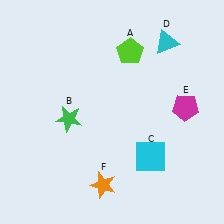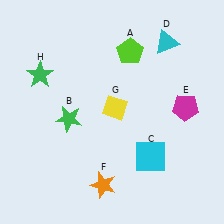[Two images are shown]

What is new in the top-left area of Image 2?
A green star (H) was added in the top-left area of Image 2.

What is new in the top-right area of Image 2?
A yellow diamond (G) was added in the top-right area of Image 2.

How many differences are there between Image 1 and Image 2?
There are 2 differences between the two images.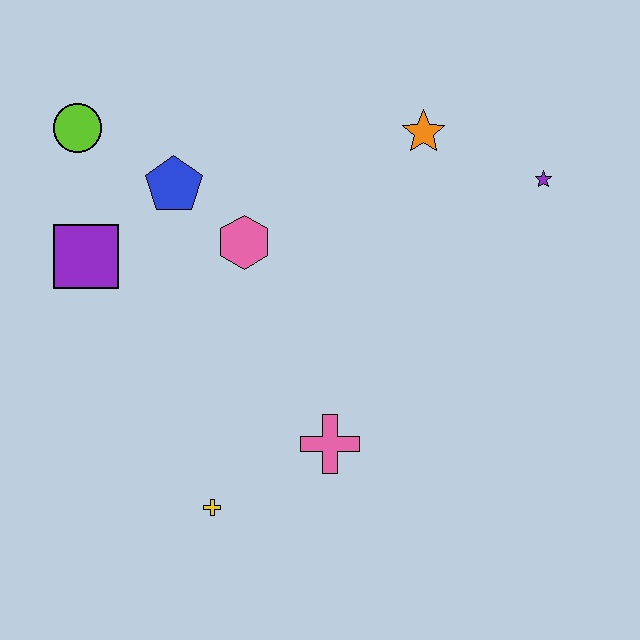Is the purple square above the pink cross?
Yes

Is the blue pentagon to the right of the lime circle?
Yes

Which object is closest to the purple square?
The blue pentagon is closest to the purple square.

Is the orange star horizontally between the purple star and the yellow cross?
Yes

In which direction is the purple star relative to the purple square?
The purple star is to the right of the purple square.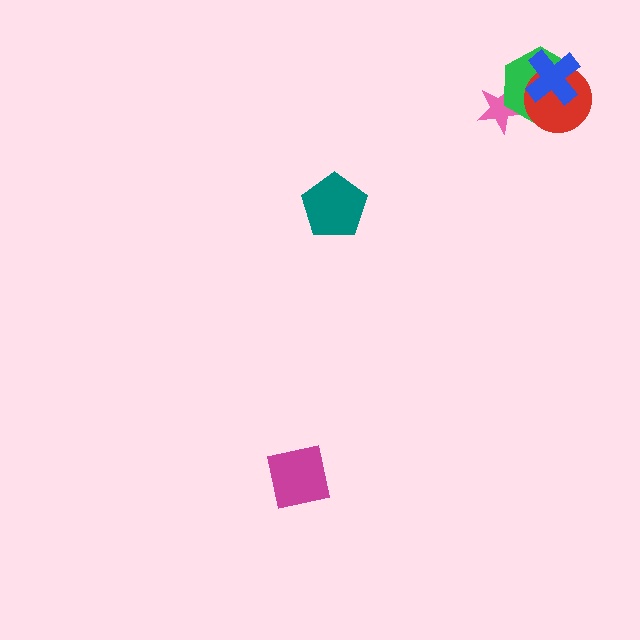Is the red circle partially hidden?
Yes, it is partially covered by another shape.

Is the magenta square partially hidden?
No, no other shape covers it.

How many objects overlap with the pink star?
1 object overlaps with the pink star.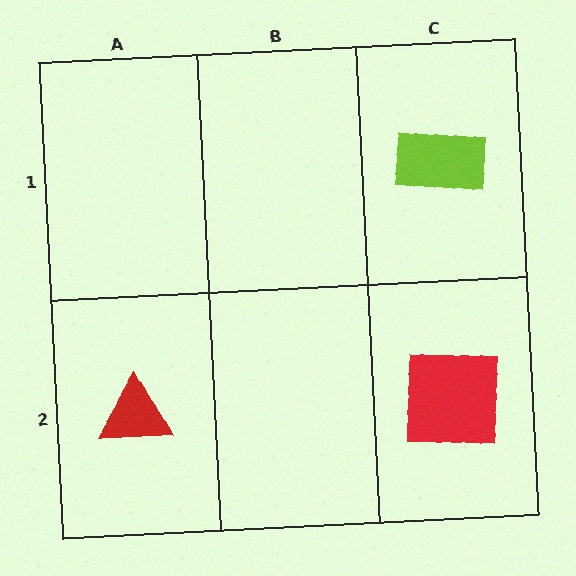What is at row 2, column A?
A red triangle.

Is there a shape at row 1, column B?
No, that cell is empty.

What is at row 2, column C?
A red square.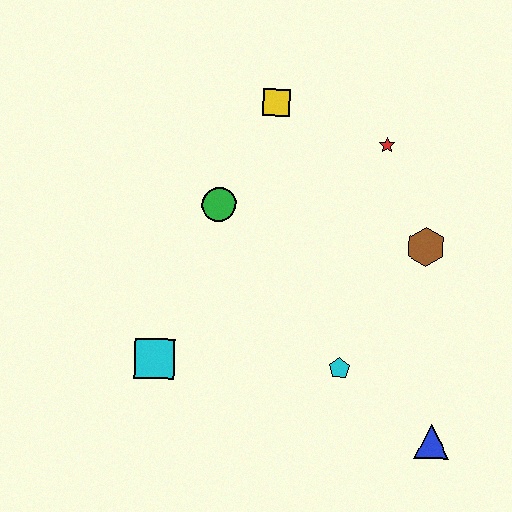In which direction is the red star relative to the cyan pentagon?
The red star is above the cyan pentagon.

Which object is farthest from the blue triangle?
The yellow square is farthest from the blue triangle.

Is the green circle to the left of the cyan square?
No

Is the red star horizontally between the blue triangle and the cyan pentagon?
Yes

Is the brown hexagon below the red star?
Yes